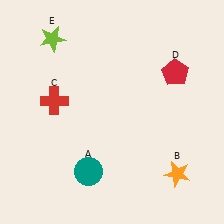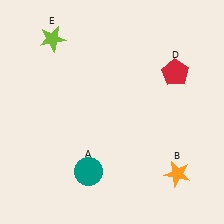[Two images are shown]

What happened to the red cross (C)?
The red cross (C) was removed in Image 2. It was in the top-left area of Image 1.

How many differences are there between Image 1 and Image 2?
There is 1 difference between the two images.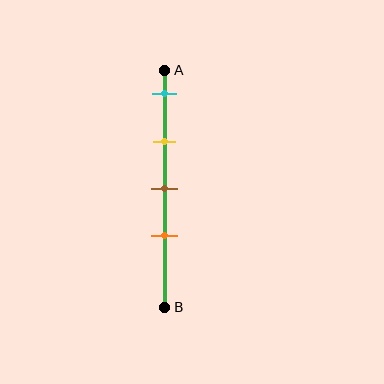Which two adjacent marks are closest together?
The brown and orange marks are the closest adjacent pair.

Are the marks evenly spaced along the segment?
Yes, the marks are approximately evenly spaced.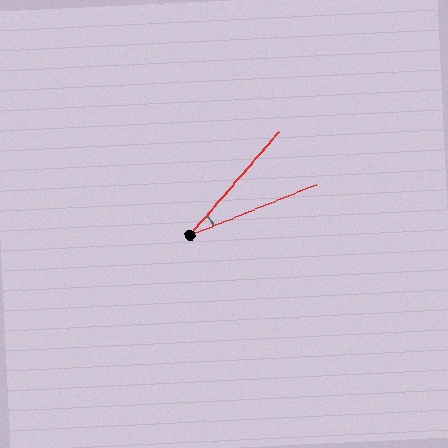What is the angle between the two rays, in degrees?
Approximately 27 degrees.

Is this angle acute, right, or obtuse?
It is acute.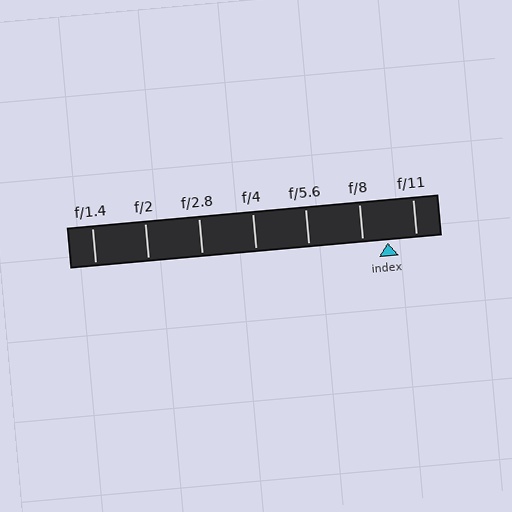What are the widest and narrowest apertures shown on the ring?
The widest aperture shown is f/1.4 and the narrowest is f/11.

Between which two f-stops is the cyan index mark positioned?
The index mark is between f/8 and f/11.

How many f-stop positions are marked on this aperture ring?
There are 7 f-stop positions marked.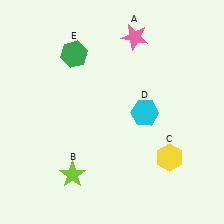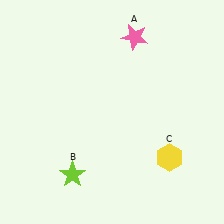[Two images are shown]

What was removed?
The green hexagon (E), the cyan hexagon (D) were removed in Image 2.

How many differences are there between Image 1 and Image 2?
There are 2 differences between the two images.